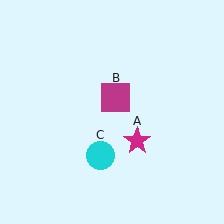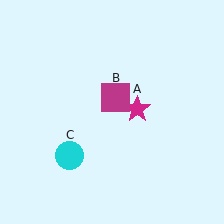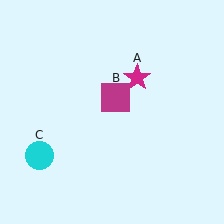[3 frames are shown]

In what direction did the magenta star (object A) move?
The magenta star (object A) moved up.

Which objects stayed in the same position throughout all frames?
Magenta square (object B) remained stationary.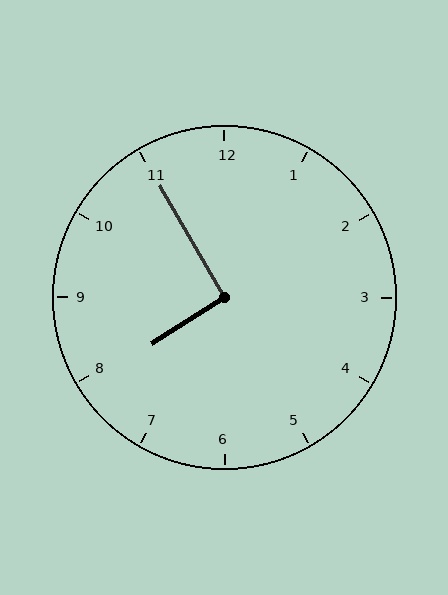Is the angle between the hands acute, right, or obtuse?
It is right.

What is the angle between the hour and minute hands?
Approximately 92 degrees.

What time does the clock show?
7:55.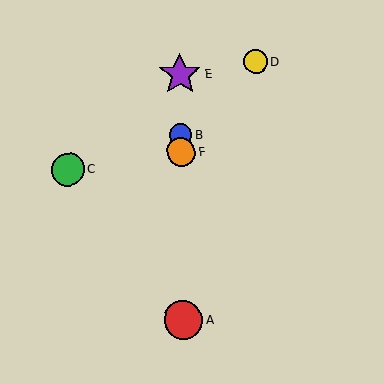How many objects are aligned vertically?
4 objects (A, B, E, F) are aligned vertically.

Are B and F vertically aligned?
Yes, both are at x≈181.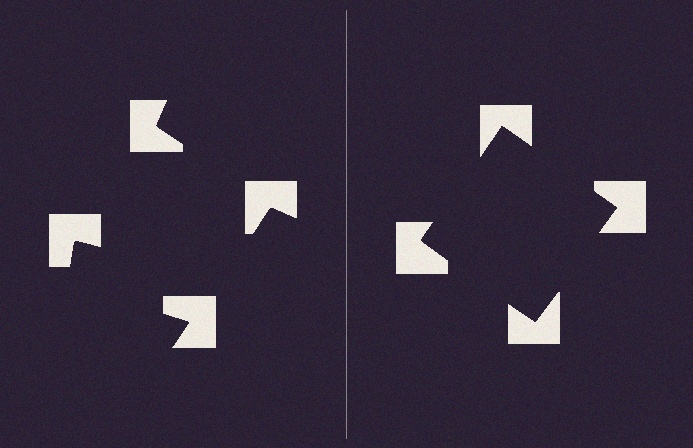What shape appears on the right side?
An illusory square.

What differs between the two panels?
The notched squares are positioned identically on both sides; only the wedge orientations differ. On the right they align to a square; on the left they are misaligned.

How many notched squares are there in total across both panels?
8 — 4 on each side.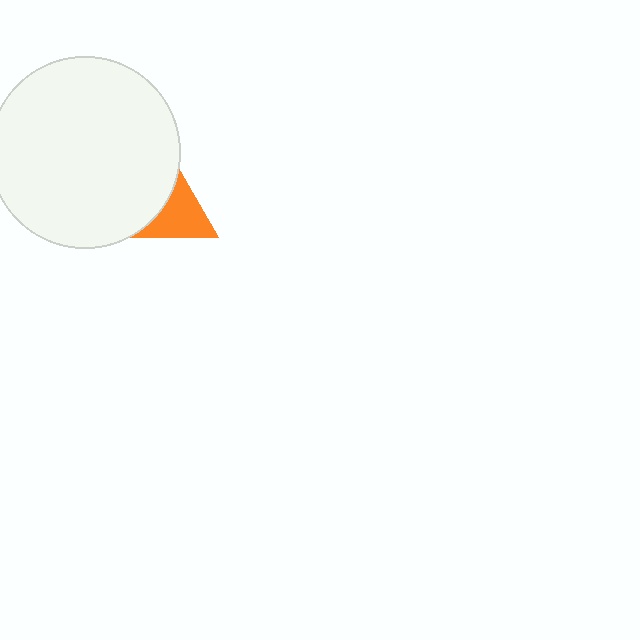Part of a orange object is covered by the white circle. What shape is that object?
It is a triangle.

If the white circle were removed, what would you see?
You would see the complete orange triangle.